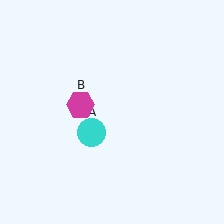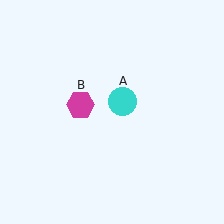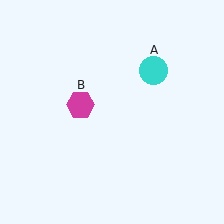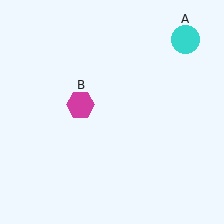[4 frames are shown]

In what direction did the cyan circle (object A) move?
The cyan circle (object A) moved up and to the right.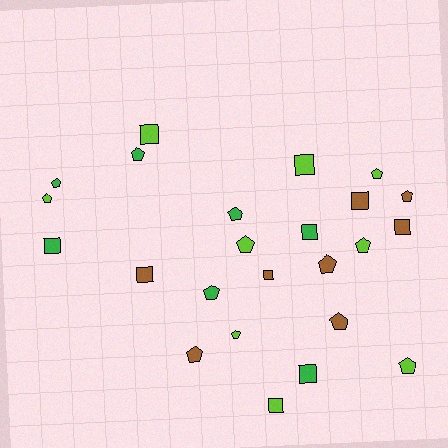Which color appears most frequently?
Lime, with 9 objects.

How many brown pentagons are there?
There are 4 brown pentagons.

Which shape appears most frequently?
Pentagon, with 14 objects.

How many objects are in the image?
There are 24 objects.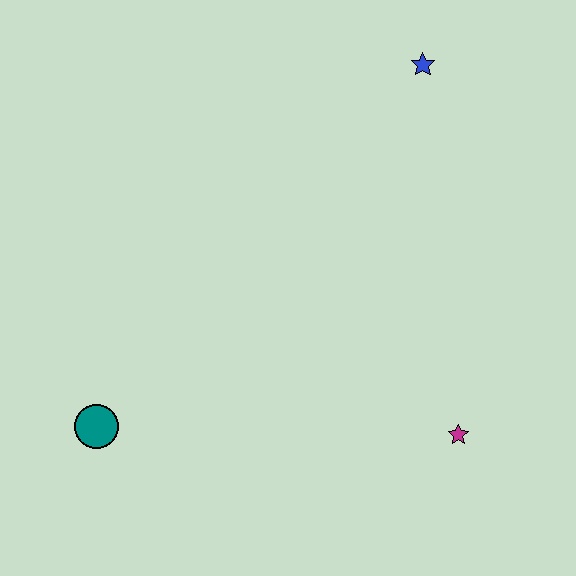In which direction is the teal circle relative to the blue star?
The teal circle is below the blue star.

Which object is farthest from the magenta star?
The blue star is farthest from the magenta star.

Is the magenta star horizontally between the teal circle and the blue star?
No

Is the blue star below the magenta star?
No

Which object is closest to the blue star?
The magenta star is closest to the blue star.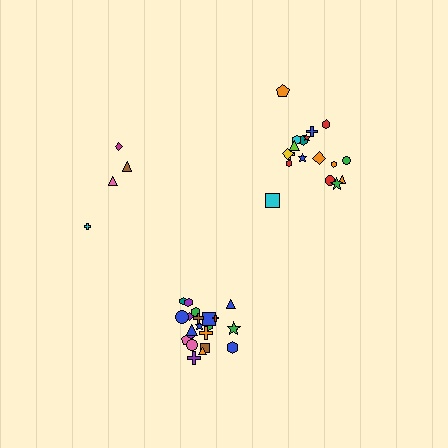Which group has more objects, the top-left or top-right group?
The top-right group.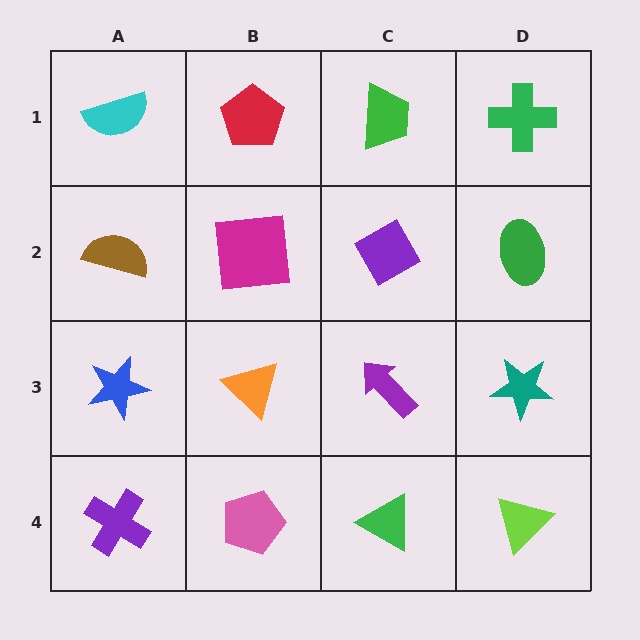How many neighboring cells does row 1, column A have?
2.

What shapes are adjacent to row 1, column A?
A brown semicircle (row 2, column A), a red pentagon (row 1, column B).